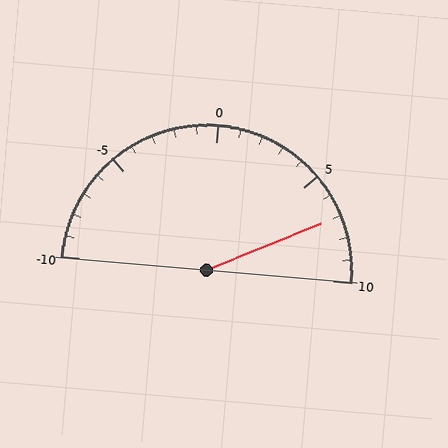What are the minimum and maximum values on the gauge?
The gauge ranges from -10 to 10.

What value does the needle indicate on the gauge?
The needle indicates approximately 7.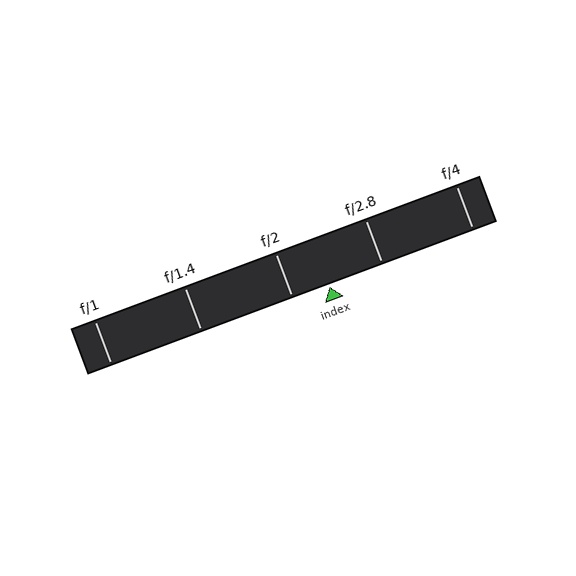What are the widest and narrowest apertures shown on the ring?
The widest aperture shown is f/1 and the narrowest is f/4.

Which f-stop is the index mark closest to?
The index mark is closest to f/2.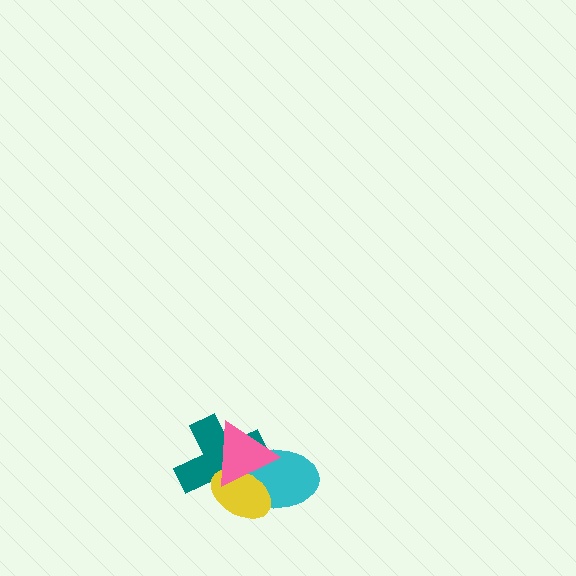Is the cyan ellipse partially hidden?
Yes, it is partially covered by another shape.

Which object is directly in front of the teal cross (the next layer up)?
The yellow ellipse is directly in front of the teal cross.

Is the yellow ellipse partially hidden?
Yes, it is partially covered by another shape.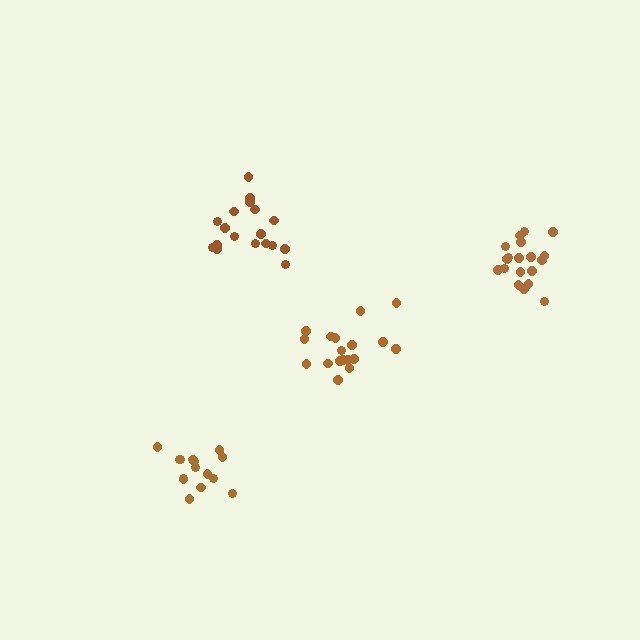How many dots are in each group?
Group 1: 15 dots, Group 2: 19 dots, Group 3: 18 dots, Group 4: 18 dots (70 total).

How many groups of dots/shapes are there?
There are 4 groups.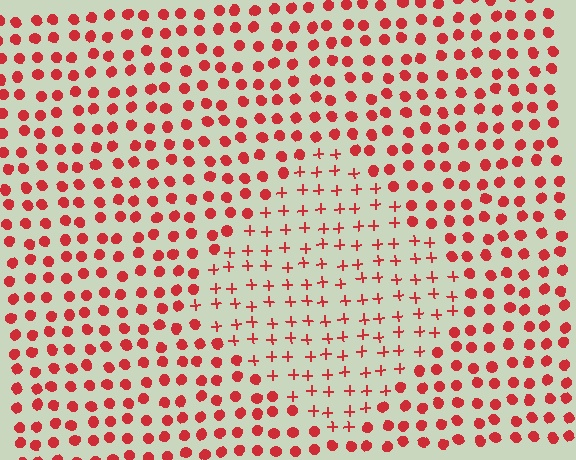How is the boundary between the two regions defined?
The boundary is defined by a change in element shape: plus signs inside vs. circles outside. All elements share the same color and spacing.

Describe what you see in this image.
The image is filled with small red elements arranged in a uniform grid. A diamond-shaped region contains plus signs, while the surrounding area contains circles. The boundary is defined purely by the change in element shape.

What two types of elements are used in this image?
The image uses plus signs inside the diamond region and circles outside it.